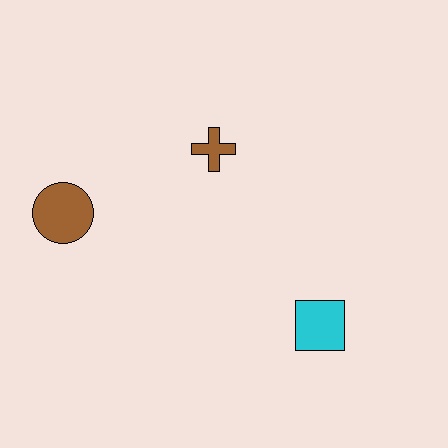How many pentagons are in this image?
There are no pentagons.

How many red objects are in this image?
There are no red objects.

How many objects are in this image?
There are 3 objects.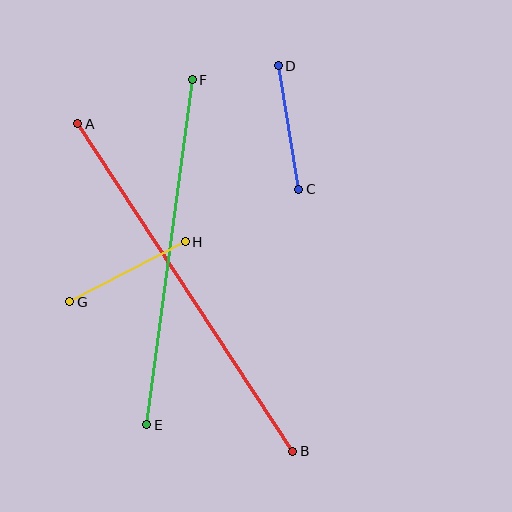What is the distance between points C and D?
The distance is approximately 125 pixels.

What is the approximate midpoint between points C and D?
The midpoint is at approximately (289, 127) pixels.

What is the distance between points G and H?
The distance is approximately 130 pixels.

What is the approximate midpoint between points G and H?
The midpoint is at approximately (128, 272) pixels.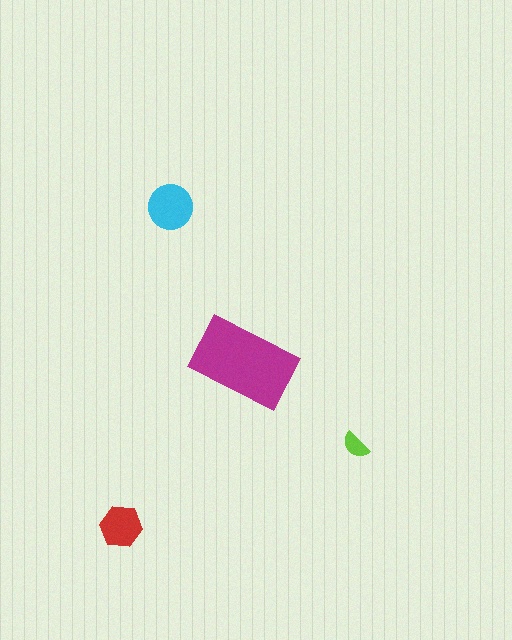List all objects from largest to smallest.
The magenta rectangle, the cyan circle, the red hexagon, the lime semicircle.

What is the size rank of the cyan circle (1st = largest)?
2nd.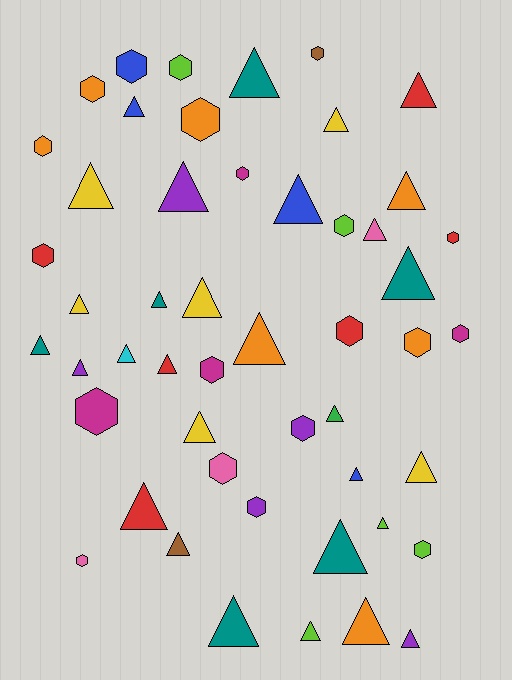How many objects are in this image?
There are 50 objects.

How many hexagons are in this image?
There are 20 hexagons.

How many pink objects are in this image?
There are 3 pink objects.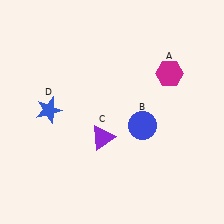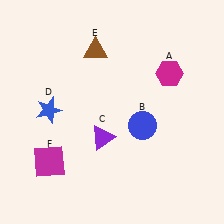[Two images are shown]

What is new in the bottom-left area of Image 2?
A magenta square (F) was added in the bottom-left area of Image 2.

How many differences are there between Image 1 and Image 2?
There are 2 differences between the two images.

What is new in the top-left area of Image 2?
A brown triangle (E) was added in the top-left area of Image 2.